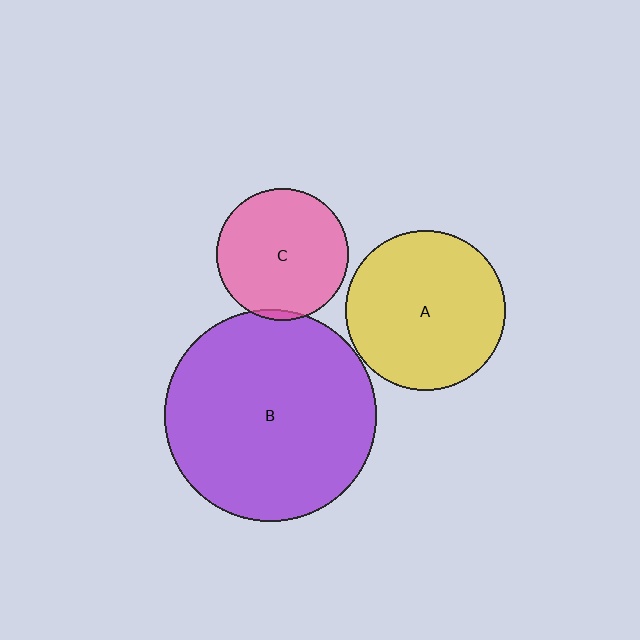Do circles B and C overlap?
Yes.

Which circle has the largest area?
Circle B (purple).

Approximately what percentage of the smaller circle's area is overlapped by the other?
Approximately 5%.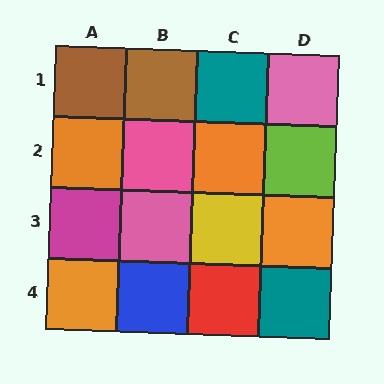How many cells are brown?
2 cells are brown.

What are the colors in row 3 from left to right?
Magenta, pink, yellow, orange.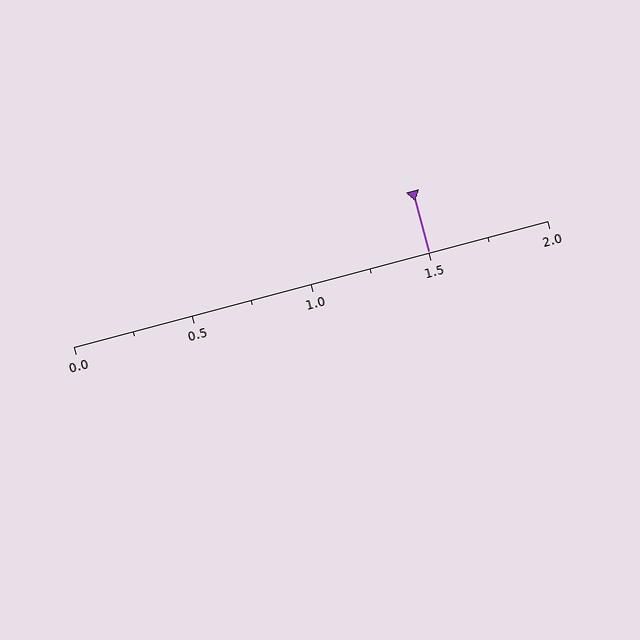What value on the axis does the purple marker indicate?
The marker indicates approximately 1.5.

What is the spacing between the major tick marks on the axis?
The major ticks are spaced 0.5 apart.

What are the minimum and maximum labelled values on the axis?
The axis runs from 0.0 to 2.0.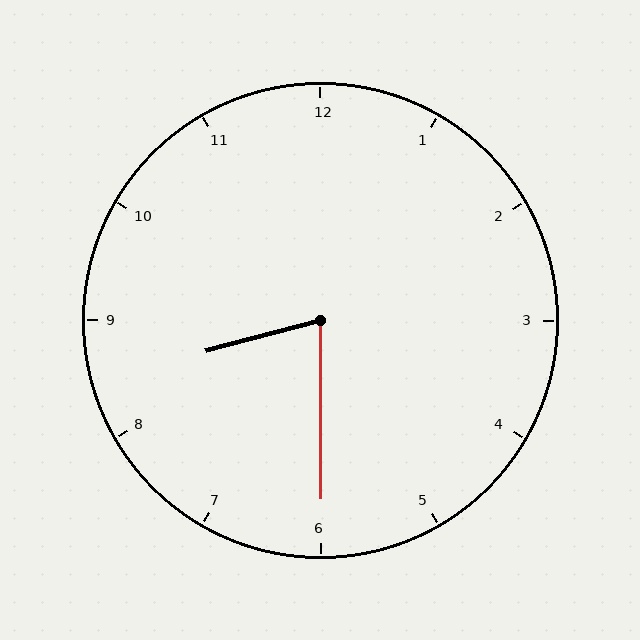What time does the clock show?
8:30.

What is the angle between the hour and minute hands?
Approximately 75 degrees.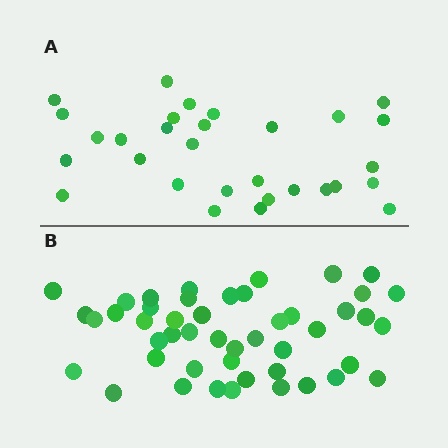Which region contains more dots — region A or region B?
Region B (the bottom region) has more dots.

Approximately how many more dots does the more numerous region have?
Region B has approximately 15 more dots than region A.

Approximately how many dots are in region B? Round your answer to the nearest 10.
About 50 dots. (The exact count is 47, which rounds to 50.)